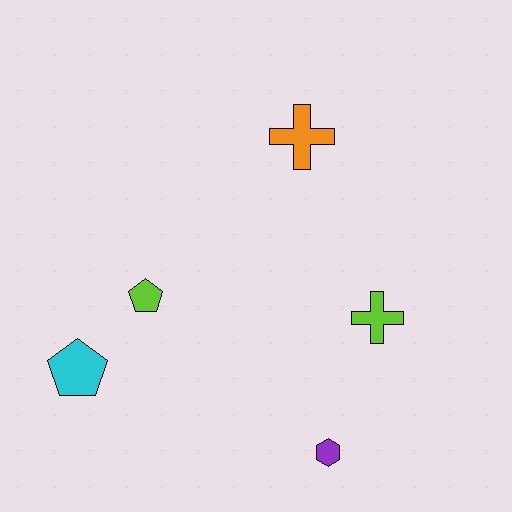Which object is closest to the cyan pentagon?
The lime pentagon is closest to the cyan pentagon.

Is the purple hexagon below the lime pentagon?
Yes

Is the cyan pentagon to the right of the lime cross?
No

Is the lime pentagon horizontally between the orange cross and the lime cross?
No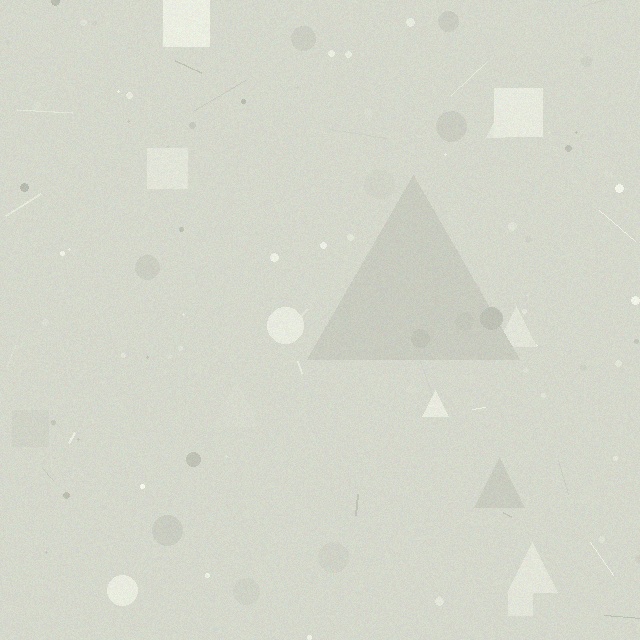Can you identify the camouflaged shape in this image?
The camouflaged shape is a triangle.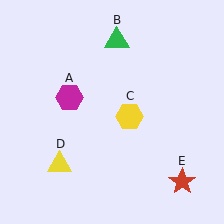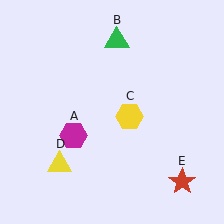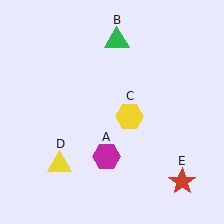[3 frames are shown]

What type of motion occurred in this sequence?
The magenta hexagon (object A) rotated counterclockwise around the center of the scene.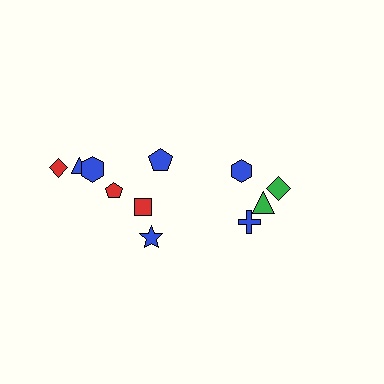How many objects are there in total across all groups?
There are 11 objects.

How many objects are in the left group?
There are 7 objects.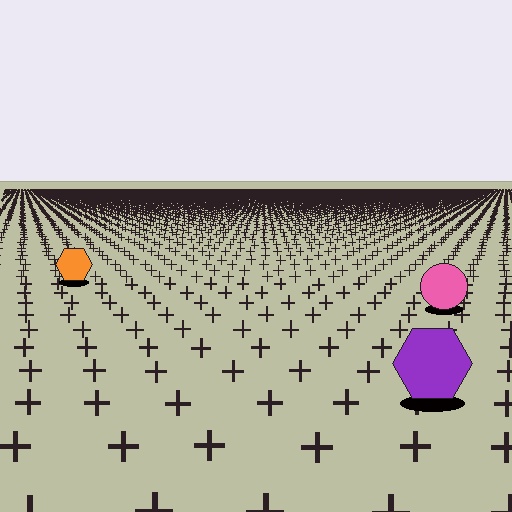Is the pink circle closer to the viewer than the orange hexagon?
Yes. The pink circle is closer — you can tell from the texture gradient: the ground texture is coarser near it.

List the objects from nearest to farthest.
From nearest to farthest: the purple hexagon, the pink circle, the orange hexagon.